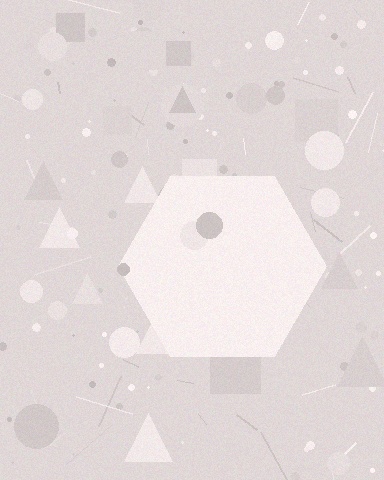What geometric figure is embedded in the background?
A hexagon is embedded in the background.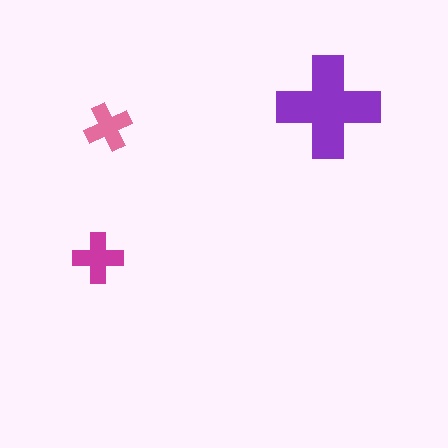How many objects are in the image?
There are 3 objects in the image.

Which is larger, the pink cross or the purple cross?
The purple one.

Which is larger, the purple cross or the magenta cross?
The purple one.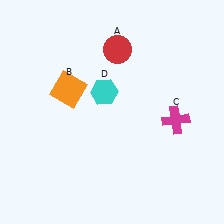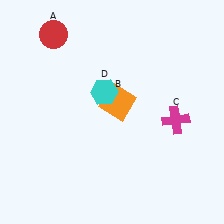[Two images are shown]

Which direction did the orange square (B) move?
The orange square (B) moved right.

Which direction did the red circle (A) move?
The red circle (A) moved left.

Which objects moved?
The objects that moved are: the red circle (A), the orange square (B).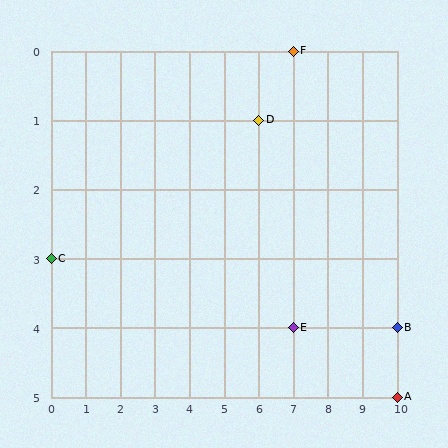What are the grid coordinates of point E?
Point E is at grid coordinates (7, 4).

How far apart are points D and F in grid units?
Points D and F are 1 column and 1 row apart (about 1.4 grid units diagonally).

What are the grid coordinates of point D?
Point D is at grid coordinates (6, 1).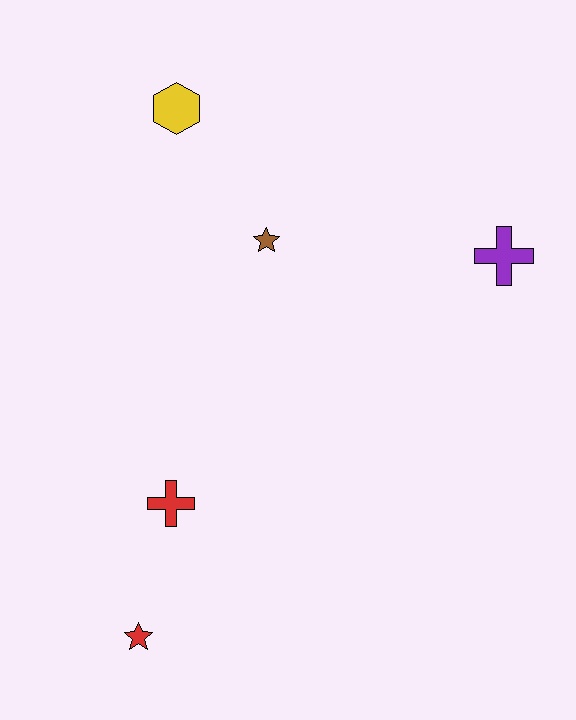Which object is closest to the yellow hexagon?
The brown star is closest to the yellow hexagon.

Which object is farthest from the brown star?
The red star is farthest from the brown star.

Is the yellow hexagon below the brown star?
No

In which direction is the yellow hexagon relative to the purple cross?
The yellow hexagon is to the left of the purple cross.